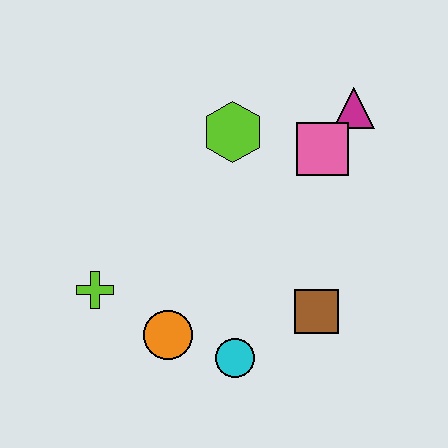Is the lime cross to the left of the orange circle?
Yes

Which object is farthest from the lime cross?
The magenta triangle is farthest from the lime cross.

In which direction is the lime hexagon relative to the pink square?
The lime hexagon is to the left of the pink square.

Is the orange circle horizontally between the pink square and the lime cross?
Yes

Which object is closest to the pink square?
The magenta triangle is closest to the pink square.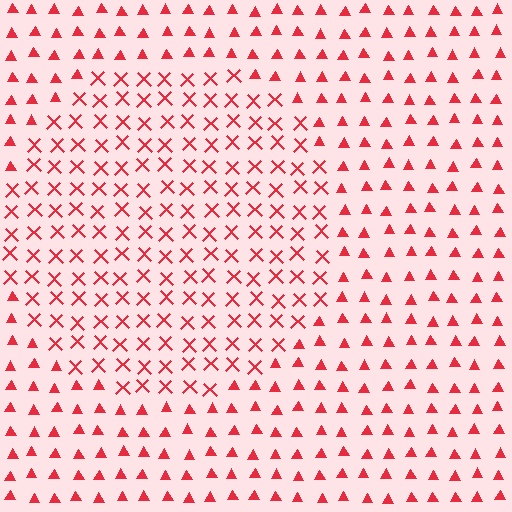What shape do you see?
I see a circle.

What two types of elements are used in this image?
The image uses X marks inside the circle region and triangles outside it.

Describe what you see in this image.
The image is filled with small red elements arranged in a uniform grid. A circle-shaped region contains X marks, while the surrounding area contains triangles. The boundary is defined purely by the change in element shape.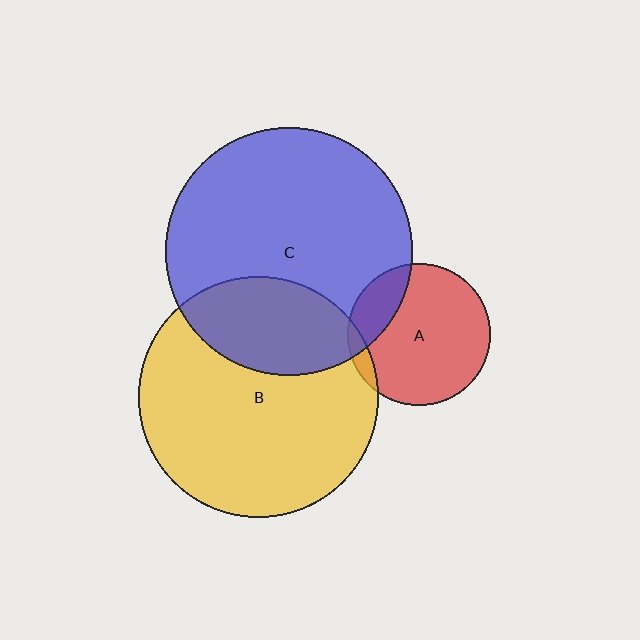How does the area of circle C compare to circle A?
Approximately 3.0 times.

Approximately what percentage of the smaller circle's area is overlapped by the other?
Approximately 30%.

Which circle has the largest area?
Circle C (blue).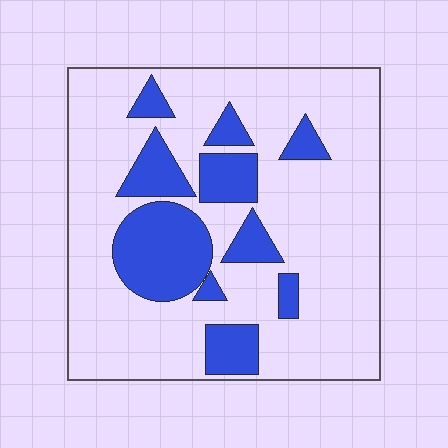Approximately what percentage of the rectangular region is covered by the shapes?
Approximately 25%.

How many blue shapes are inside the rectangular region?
10.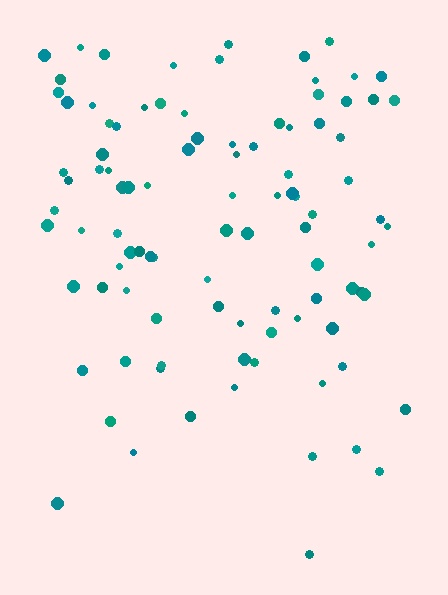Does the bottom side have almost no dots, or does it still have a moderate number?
Still a moderate number, just noticeably fewer than the top.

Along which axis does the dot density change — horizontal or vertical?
Vertical.